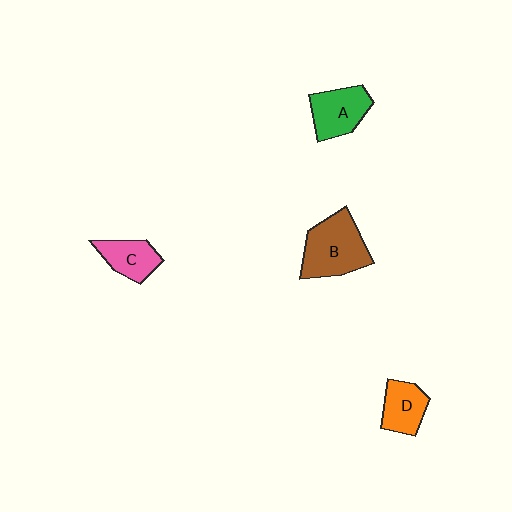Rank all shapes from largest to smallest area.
From largest to smallest: B (brown), A (green), C (pink), D (orange).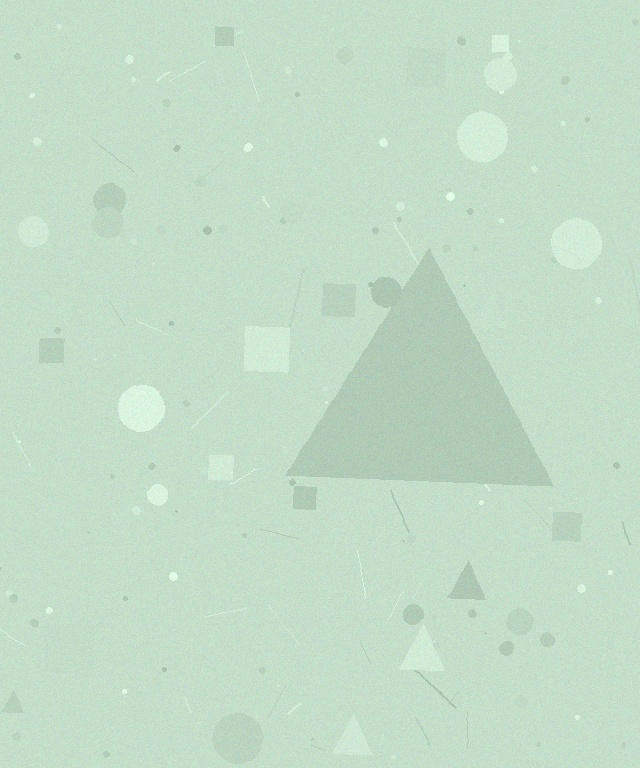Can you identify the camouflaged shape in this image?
The camouflaged shape is a triangle.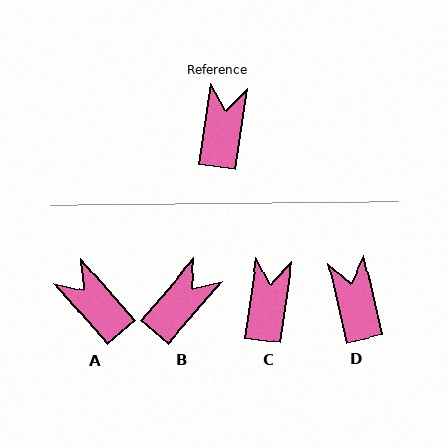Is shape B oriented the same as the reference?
No, it is off by about 33 degrees.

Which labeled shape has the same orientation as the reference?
C.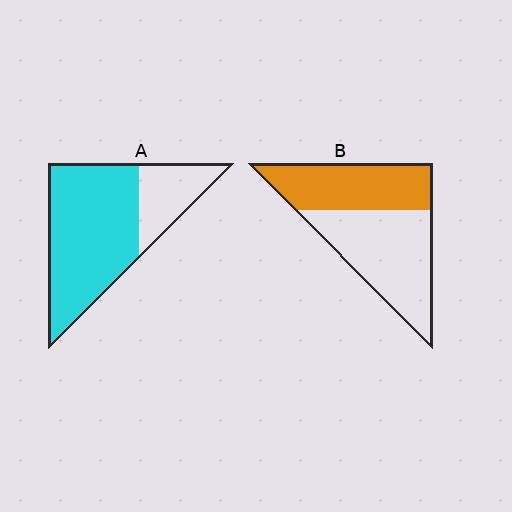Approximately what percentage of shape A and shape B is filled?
A is approximately 75% and B is approximately 45%.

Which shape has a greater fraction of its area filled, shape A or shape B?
Shape A.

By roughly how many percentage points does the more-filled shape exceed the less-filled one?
By roughly 30 percentage points (A over B).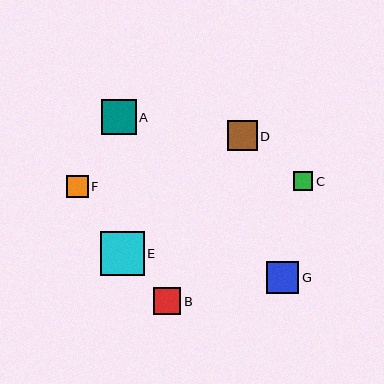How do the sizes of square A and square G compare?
Square A and square G are approximately the same size.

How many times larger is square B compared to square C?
Square B is approximately 1.4 times the size of square C.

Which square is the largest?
Square E is the largest with a size of approximately 44 pixels.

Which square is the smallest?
Square C is the smallest with a size of approximately 19 pixels.